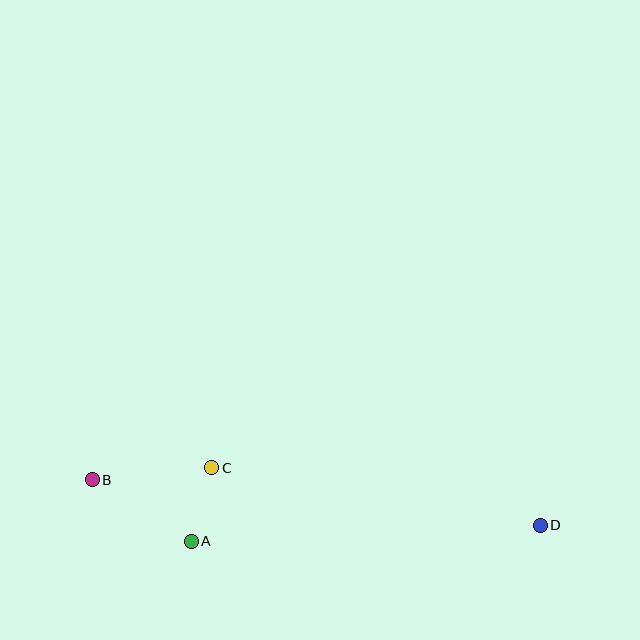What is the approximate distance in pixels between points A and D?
The distance between A and D is approximately 350 pixels.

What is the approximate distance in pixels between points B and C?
The distance between B and C is approximately 120 pixels.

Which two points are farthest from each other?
Points B and D are farthest from each other.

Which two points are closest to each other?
Points A and C are closest to each other.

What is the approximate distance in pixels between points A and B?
The distance between A and B is approximately 116 pixels.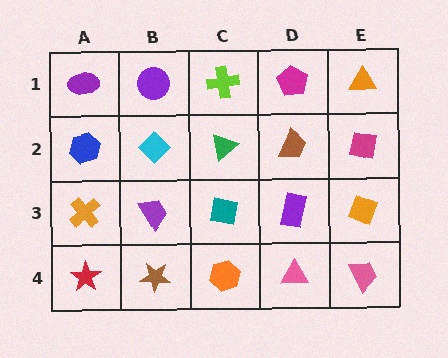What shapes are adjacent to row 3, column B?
A cyan diamond (row 2, column B), a brown star (row 4, column B), an orange cross (row 3, column A), a teal square (row 3, column C).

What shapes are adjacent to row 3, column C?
A green triangle (row 2, column C), an orange hexagon (row 4, column C), a purple trapezoid (row 3, column B), a purple rectangle (row 3, column D).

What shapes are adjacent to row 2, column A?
A purple ellipse (row 1, column A), an orange cross (row 3, column A), a cyan diamond (row 2, column B).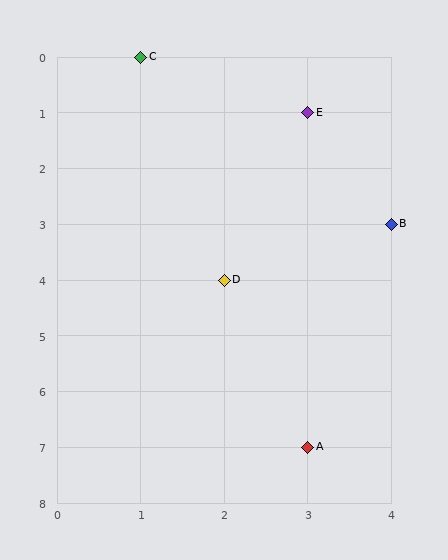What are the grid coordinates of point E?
Point E is at grid coordinates (3, 1).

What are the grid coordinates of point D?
Point D is at grid coordinates (2, 4).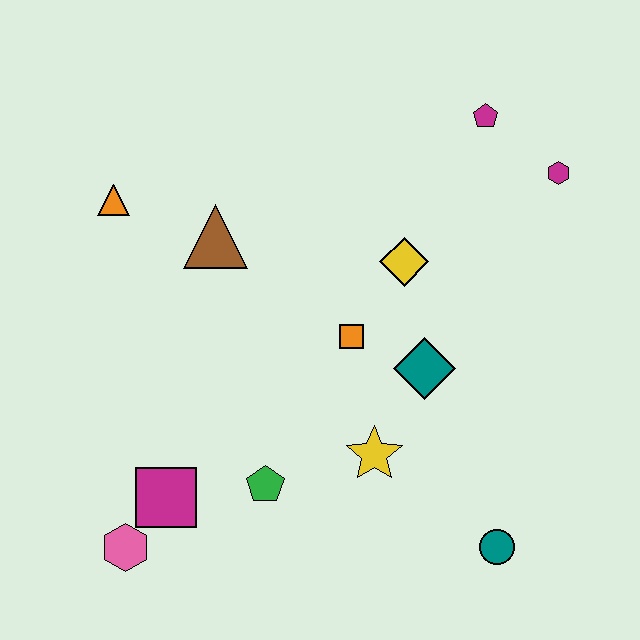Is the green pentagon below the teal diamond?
Yes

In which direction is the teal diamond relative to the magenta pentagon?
The teal diamond is below the magenta pentagon.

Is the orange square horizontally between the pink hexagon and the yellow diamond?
Yes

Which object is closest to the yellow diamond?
The orange square is closest to the yellow diamond.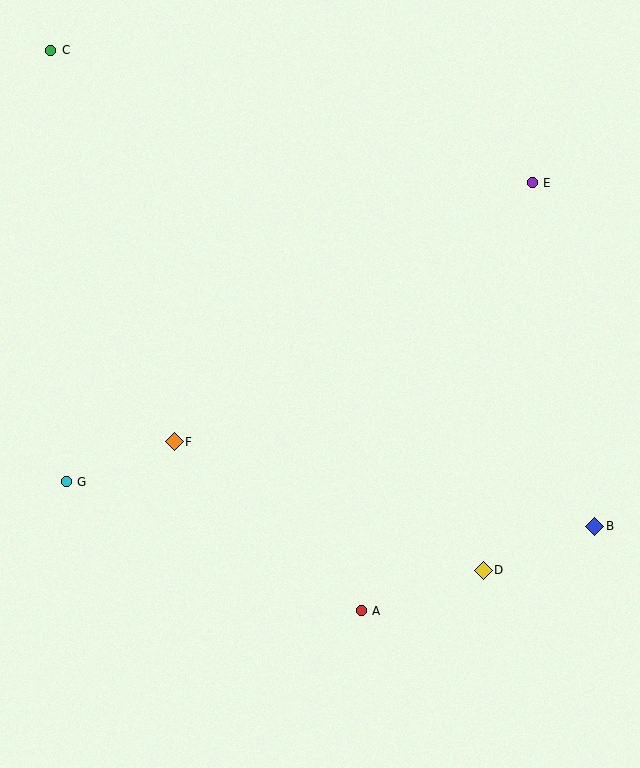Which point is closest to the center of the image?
Point F at (174, 442) is closest to the center.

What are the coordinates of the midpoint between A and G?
The midpoint between A and G is at (214, 546).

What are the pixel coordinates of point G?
Point G is at (66, 482).